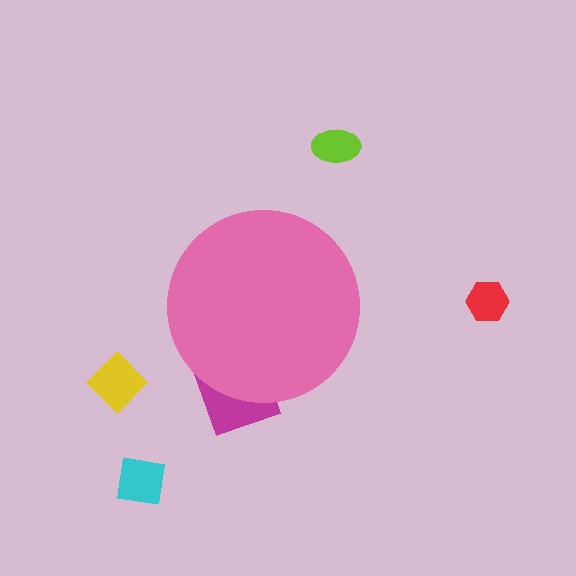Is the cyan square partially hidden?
No, the cyan square is fully visible.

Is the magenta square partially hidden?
Yes, the magenta square is partially hidden behind the pink circle.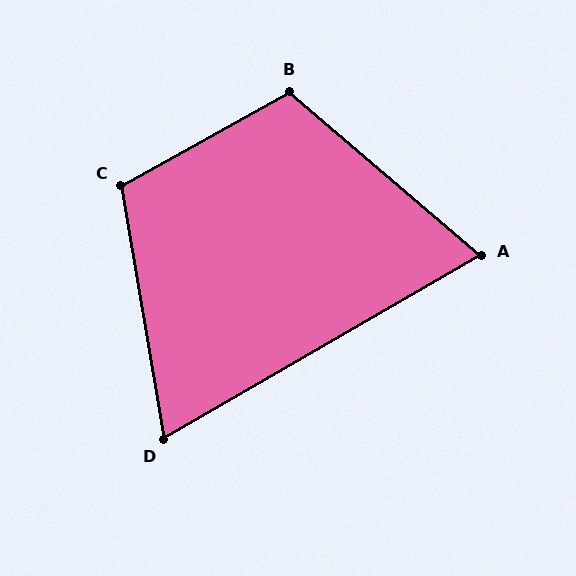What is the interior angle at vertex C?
Approximately 110 degrees (obtuse).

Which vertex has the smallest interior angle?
D, at approximately 69 degrees.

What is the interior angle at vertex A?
Approximately 70 degrees (acute).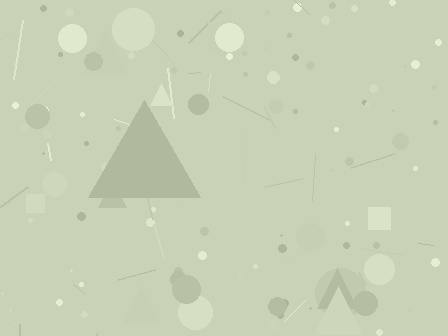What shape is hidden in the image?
A triangle is hidden in the image.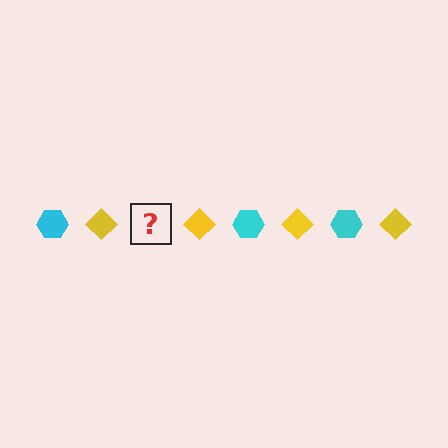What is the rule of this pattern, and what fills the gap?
The rule is that the pattern alternates between cyan hexagon and yellow diamond. The gap should be filled with a cyan hexagon.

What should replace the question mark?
The question mark should be replaced with a cyan hexagon.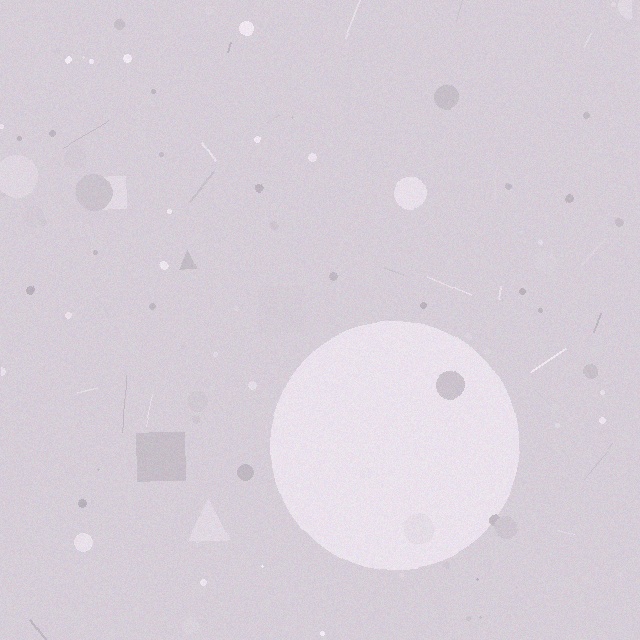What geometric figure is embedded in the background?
A circle is embedded in the background.